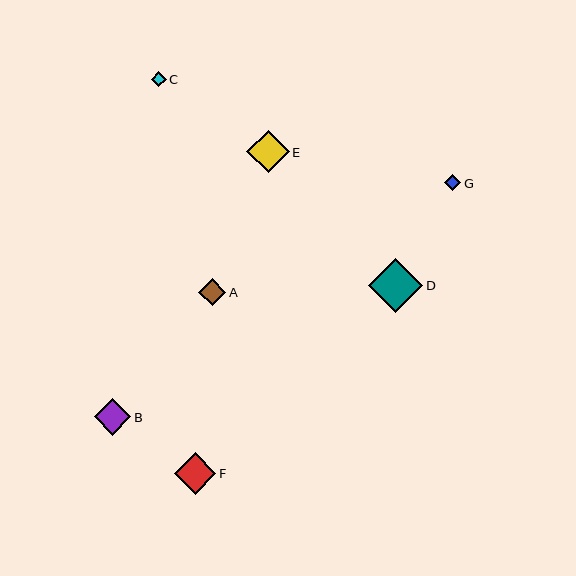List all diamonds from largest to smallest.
From largest to smallest: D, E, F, B, A, G, C.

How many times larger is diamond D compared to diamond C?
Diamond D is approximately 3.6 times the size of diamond C.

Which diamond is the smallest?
Diamond C is the smallest with a size of approximately 15 pixels.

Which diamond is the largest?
Diamond D is the largest with a size of approximately 54 pixels.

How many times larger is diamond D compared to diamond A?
Diamond D is approximately 2.0 times the size of diamond A.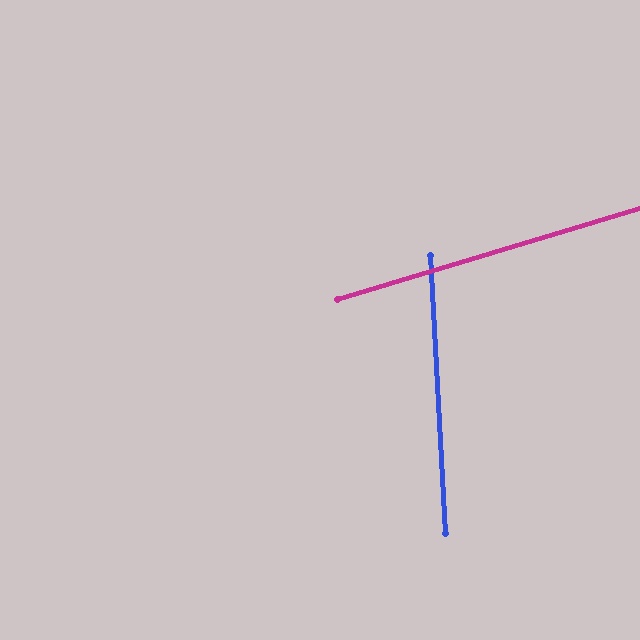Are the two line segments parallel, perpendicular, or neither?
Neither parallel nor perpendicular — they differ by about 76°.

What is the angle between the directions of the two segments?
Approximately 76 degrees.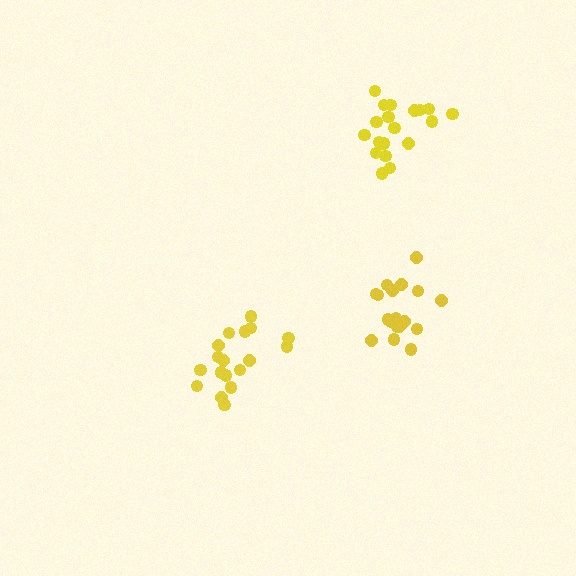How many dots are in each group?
Group 1: 18 dots, Group 2: 20 dots, Group 3: 18 dots (56 total).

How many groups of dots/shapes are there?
There are 3 groups.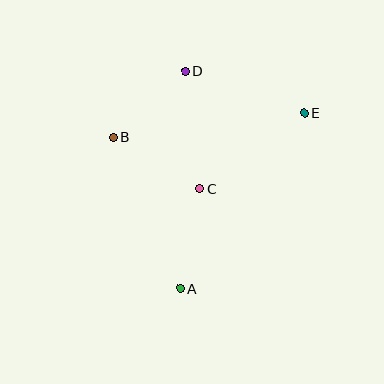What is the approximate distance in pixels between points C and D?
The distance between C and D is approximately 119 pixels.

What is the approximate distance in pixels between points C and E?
The distance between C and E is approximately 129 pixels.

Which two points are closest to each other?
Points B and D are closest to each other.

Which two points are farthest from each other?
Points A and D are farthest from each other.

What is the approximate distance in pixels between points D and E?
The distance between D and E is approximately 127 pixels.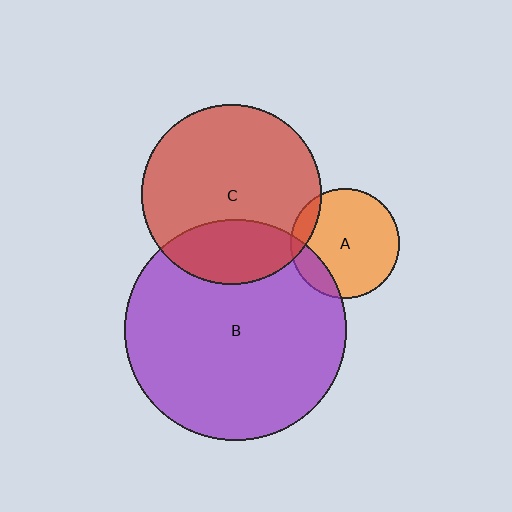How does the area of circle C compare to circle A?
Approximately 2.7 times.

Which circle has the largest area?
Circle B (purple).